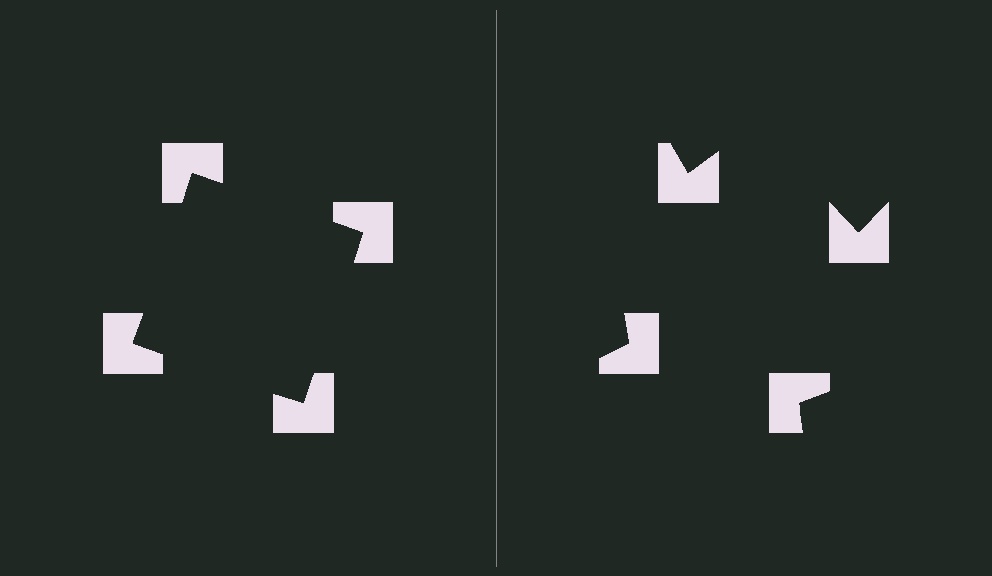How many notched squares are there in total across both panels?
8 — 4 on each side.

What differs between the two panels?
The notched squares are positioned identically on both sides; only the wedge orientations differ. On the left they align to a square; on the right they are misaligned.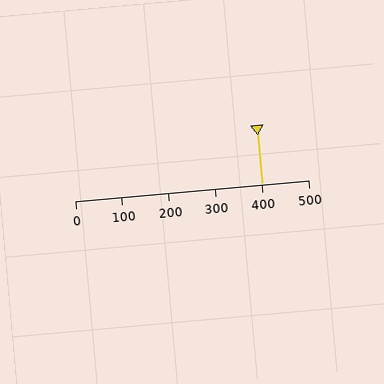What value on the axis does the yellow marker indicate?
The marker indicates approximately 400.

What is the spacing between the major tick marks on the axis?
The major ticks are spaced 100 apart.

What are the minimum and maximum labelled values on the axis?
The axis runs from 0 to 500.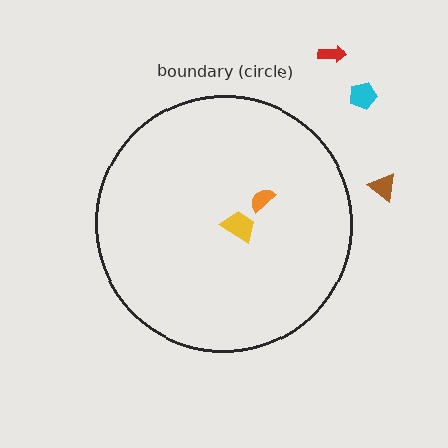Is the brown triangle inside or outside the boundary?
Outside.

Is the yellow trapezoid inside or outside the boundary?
Inside.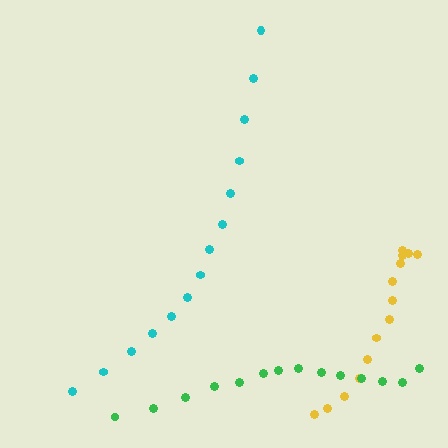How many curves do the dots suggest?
There are 3 distinct paths.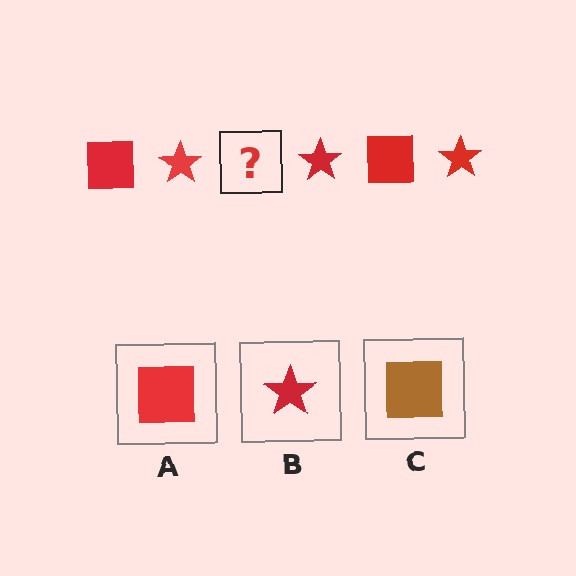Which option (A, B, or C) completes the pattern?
A.